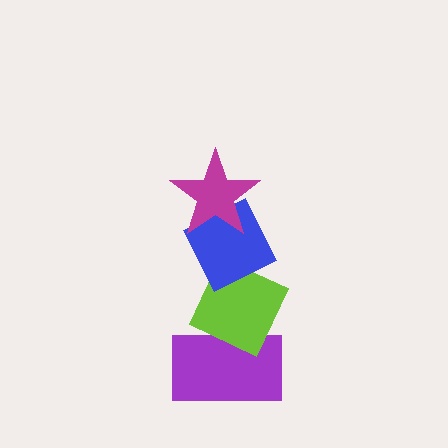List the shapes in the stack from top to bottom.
From top to bottom: the magenta star, the blue diamond, the lime diamond, the purple rectangle.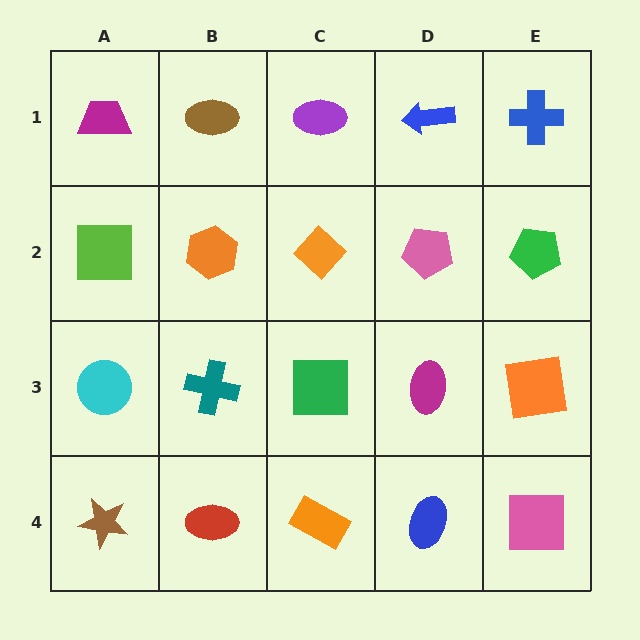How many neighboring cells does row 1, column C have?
3.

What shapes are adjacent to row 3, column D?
A pink pentagon (row 2, column D), a blue ellipse (row 4, column D), a green square (row 3, column C), an orange square (row 3, column E).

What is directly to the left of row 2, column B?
A lime square.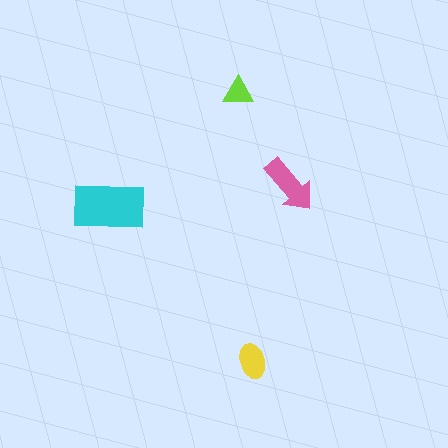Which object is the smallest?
The lime triangle.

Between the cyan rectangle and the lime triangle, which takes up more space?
The cyan rectangle.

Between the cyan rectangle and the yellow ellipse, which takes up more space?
The cyan rectangle.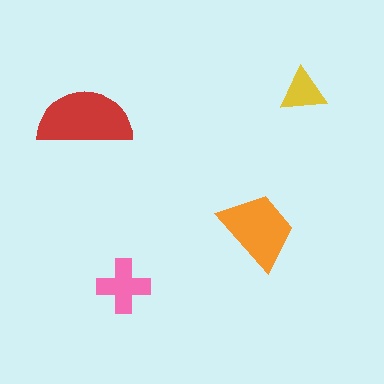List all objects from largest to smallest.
The red semicircle, the orange trapezoid, the pink cross, the yellow triangle.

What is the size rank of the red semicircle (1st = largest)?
1st.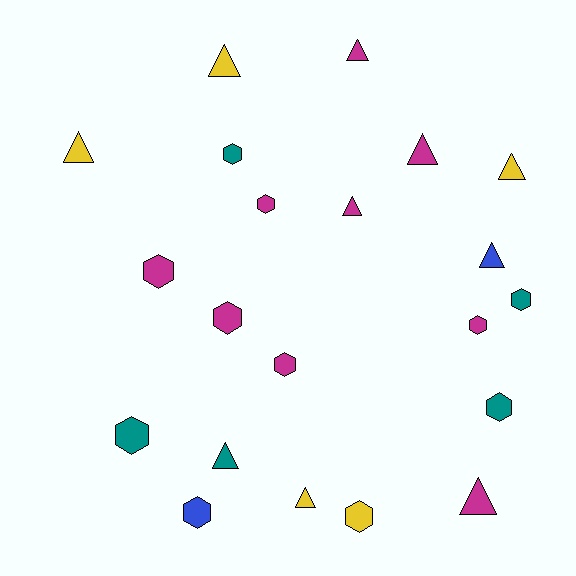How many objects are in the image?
There are 21 objects.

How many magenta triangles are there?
There are 4 magenta triangles.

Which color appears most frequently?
Magenta, with 9 objects.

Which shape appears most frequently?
Hexagon, with 11 objects.